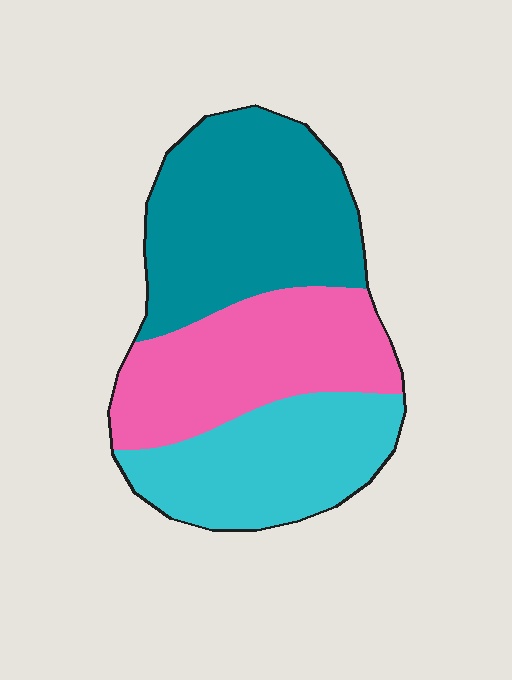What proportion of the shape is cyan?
Cyan takes up about one quarter (1/4) of the shape.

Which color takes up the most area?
Teal, at roughly 40%.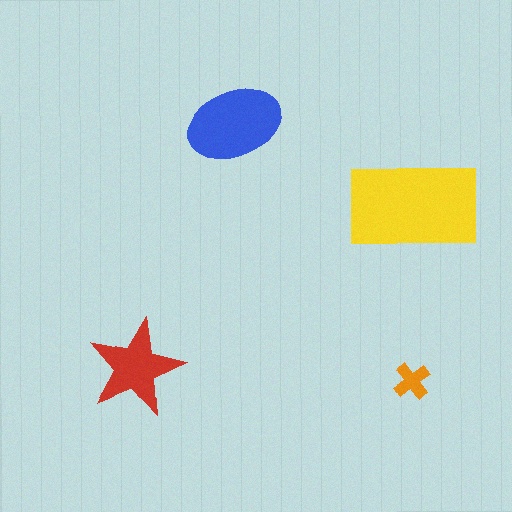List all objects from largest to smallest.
The yellow rectangle, the blue ellipse, the red star, the orange cross.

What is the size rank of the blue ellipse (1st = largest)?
2nd.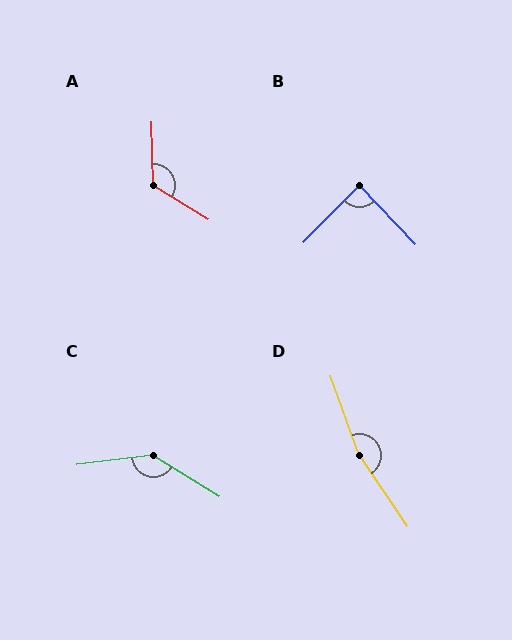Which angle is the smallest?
B, at approximately 88 degrees.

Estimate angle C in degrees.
Approximately 141 degrees.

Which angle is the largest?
D, at approximately 166 degrees.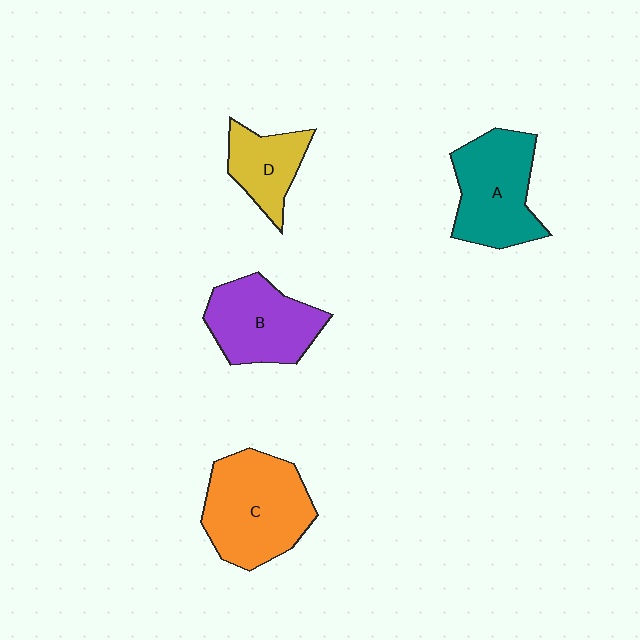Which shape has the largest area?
Shape C (orange).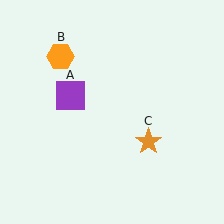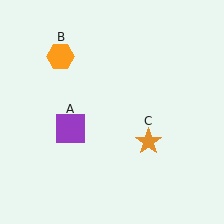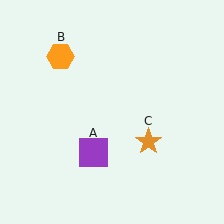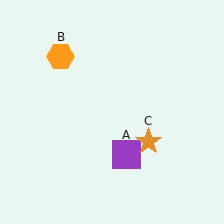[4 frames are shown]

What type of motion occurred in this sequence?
The purple square (object A) rotated counterclockwise around the center of the scene.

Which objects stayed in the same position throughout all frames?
Orange hexagon (object B) and orange star (object C) remained stationary.